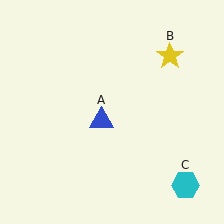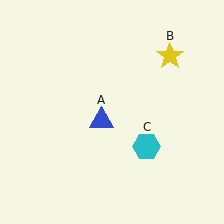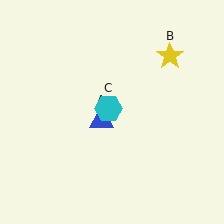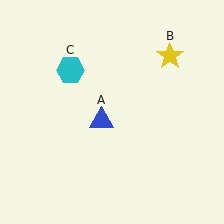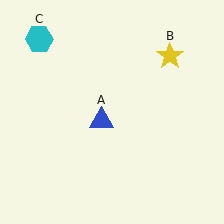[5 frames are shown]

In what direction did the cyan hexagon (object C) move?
The cyan hexagon (object C) moved up and to the left.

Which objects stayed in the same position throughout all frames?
Blue triangle (object A) and yellow star (object B) remained stationary.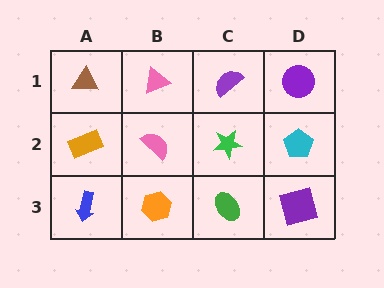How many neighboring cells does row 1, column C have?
3.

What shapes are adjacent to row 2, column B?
A pink triangle (row 1, column B), an orange hexagon (row 3, column B), an orange rectangle (row 2, column A), a green star (row 2, column C).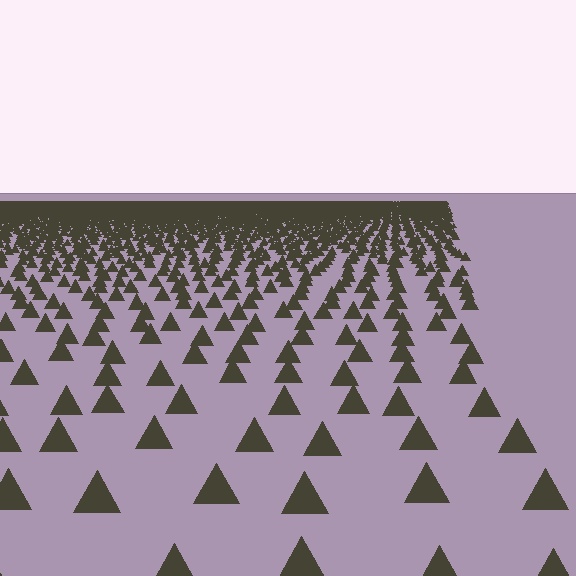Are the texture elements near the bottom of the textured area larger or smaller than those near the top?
Larger. Near the bottom, elements are closer to the viewer and appear at a bigger on-screen size.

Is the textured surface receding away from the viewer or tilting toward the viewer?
The surface is receding away from the viewer. Texture elements get smaller and denser toward the top.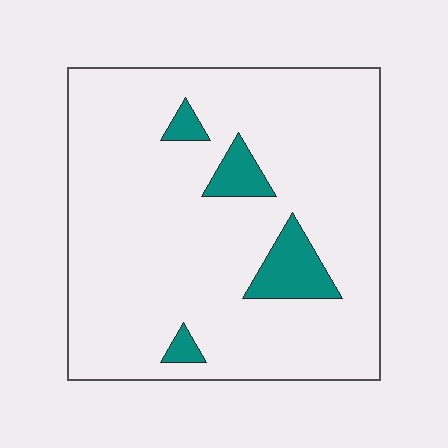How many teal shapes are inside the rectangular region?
4.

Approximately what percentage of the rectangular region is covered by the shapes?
Approximately 10%.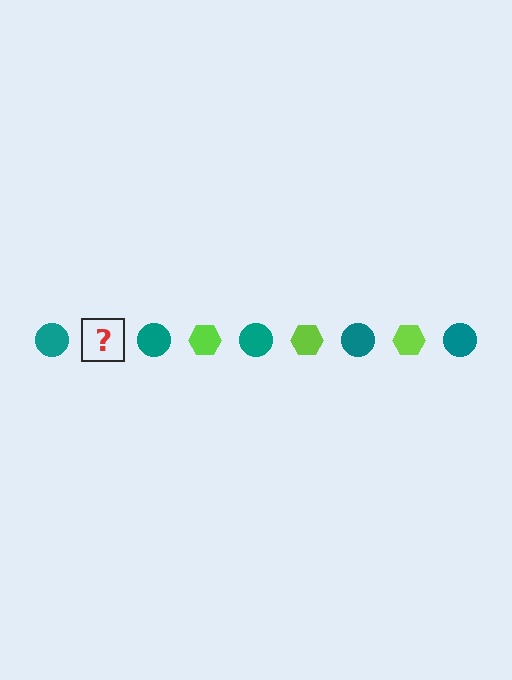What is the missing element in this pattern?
The missing element is a lime hexagon.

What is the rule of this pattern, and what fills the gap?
The rule is that the pattern alternates between teal circle and lime hexagon. The gap should be filled with a lime hexagon.